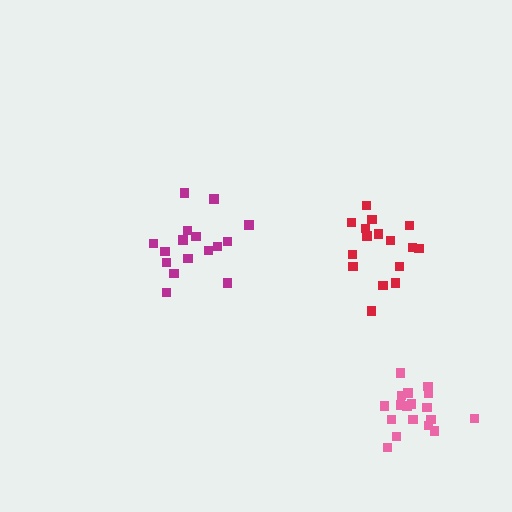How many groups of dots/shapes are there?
There are 3 groups.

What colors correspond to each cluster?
The clusters are colored: red, pink, magenta.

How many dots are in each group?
Group 1: 16 dots, Group 2: 18 dots, Group 3: 16 dots (50 total).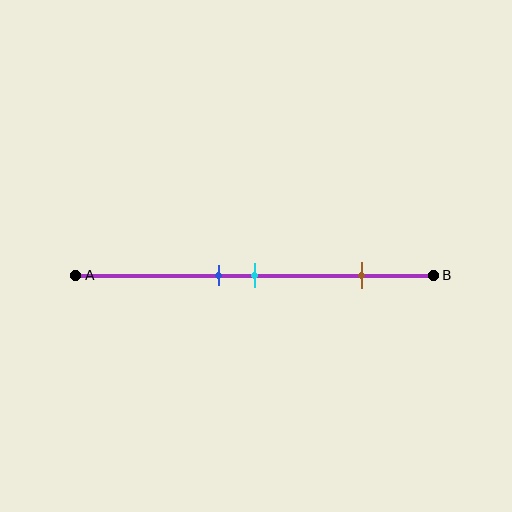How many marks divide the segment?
There are 3 marks dividing the segment.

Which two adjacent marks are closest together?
The blue and cyan marks are the closest adjacent pair.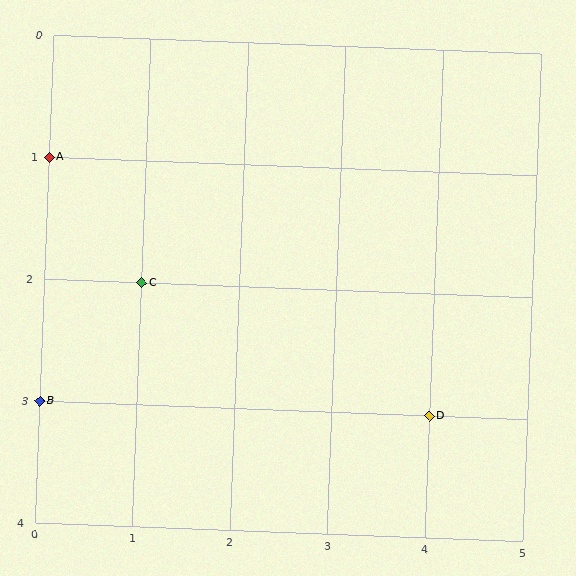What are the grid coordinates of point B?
Point B is at grid coordinates (0, 3).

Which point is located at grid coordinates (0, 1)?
Point A is at (0, 1).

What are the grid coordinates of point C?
Point C is at grid coordinates (1, 2).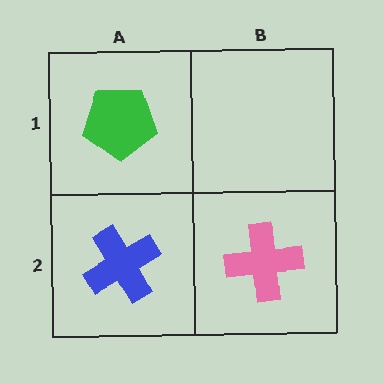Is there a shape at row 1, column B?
No, that cell is empty.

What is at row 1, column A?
A green pentagon.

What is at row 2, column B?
A pink cross.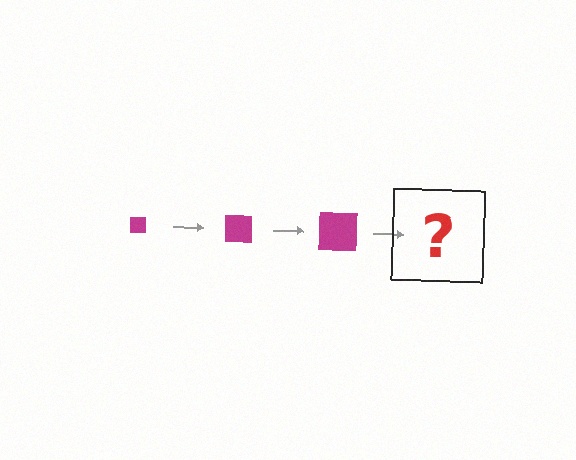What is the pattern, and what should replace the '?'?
The pattern is that the square gets progressively larger each step. The '?' should be a magenta square, larger than the previous one.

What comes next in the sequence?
The next element should be a magenta square, larger than the previous one.